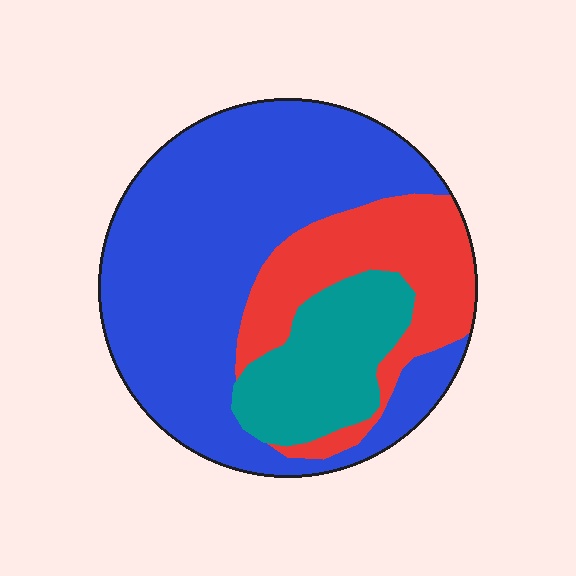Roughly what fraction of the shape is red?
Red takes up about one quarter (1/4) of the shape.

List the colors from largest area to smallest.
From largest to smallest: blue, red, teal.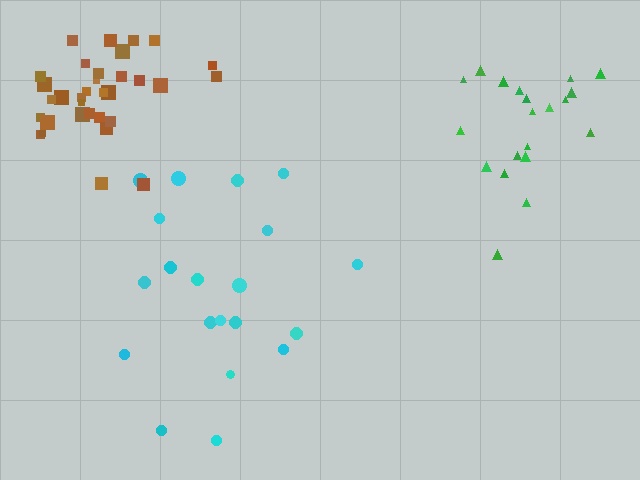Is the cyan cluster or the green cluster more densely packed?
Green.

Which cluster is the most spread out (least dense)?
Cyan.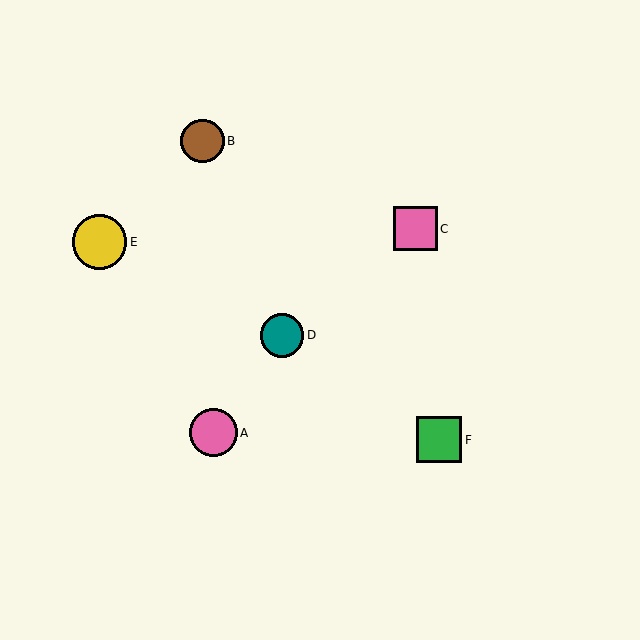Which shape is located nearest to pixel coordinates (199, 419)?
The pink circle (labeled A) at (213, 433) is nearest to that location.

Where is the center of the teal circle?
The center of the teal circle is at (282, 335).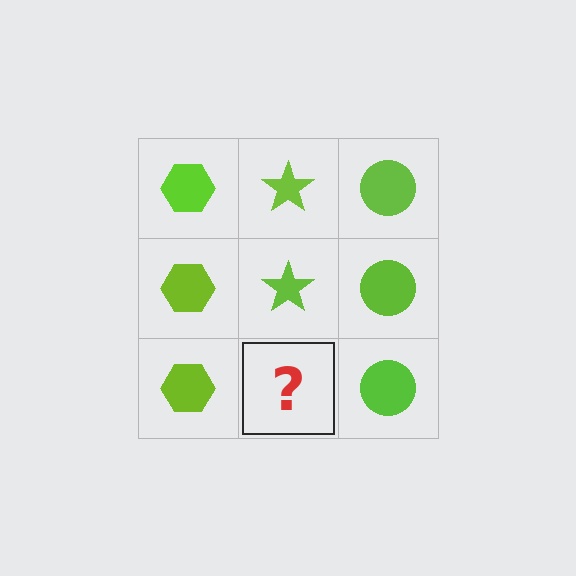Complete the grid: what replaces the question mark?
The question mark should be replaced with a lime star.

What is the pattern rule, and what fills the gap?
The rule is that each column has a consistent shape. The gap should be filled with a lime star.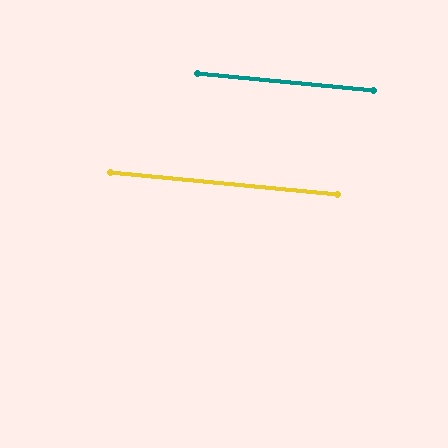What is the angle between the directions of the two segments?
Approximately 0 degrees.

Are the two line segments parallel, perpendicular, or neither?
Parallel — their directions differ by only 0.1°.